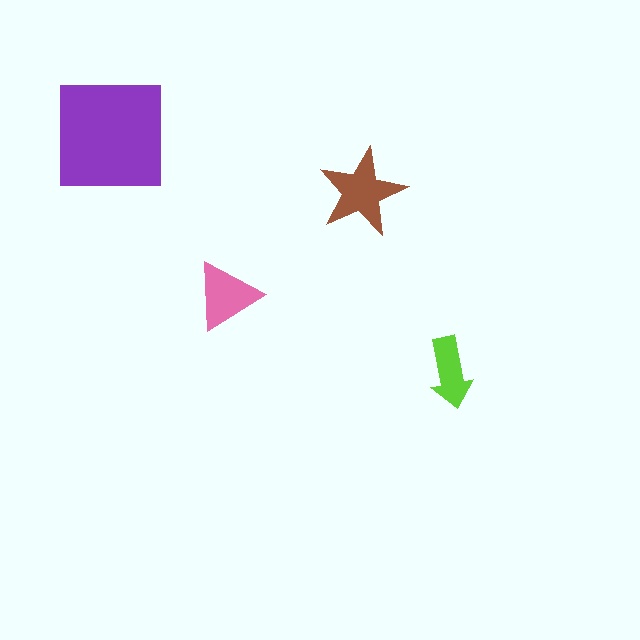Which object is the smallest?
The lime arrow.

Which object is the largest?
The purple square.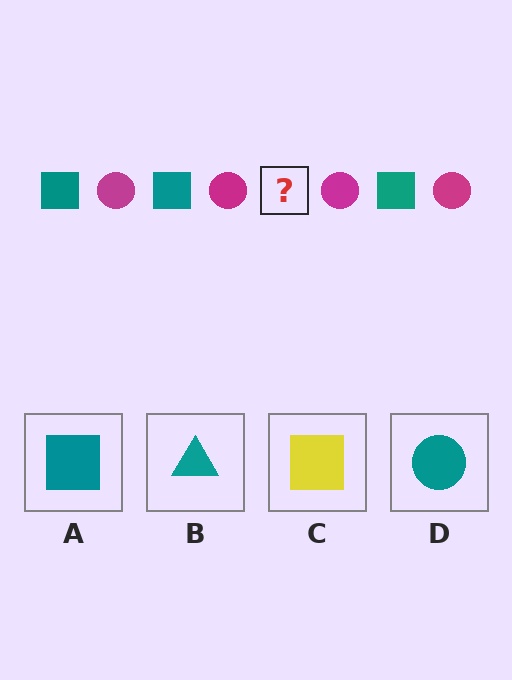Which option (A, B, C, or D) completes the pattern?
A.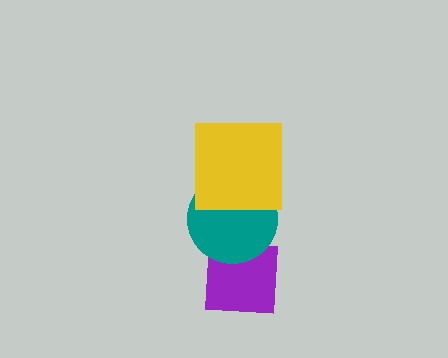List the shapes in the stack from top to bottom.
From top to bottom: the yellow square, the teal circle, the purple square.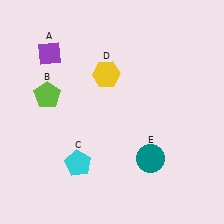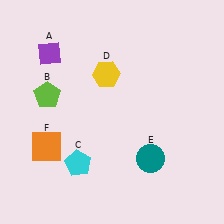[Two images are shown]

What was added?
An orange square (F) was added in Image 2.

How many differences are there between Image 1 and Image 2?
There is 1 difference between the two images.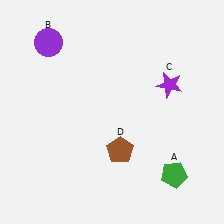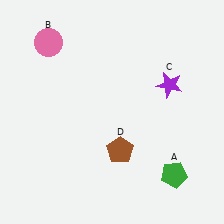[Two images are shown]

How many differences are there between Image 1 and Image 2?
There is 1 difference between the two images.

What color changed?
The circle (B) changed from purple in Image 1 to pink in Image 2.